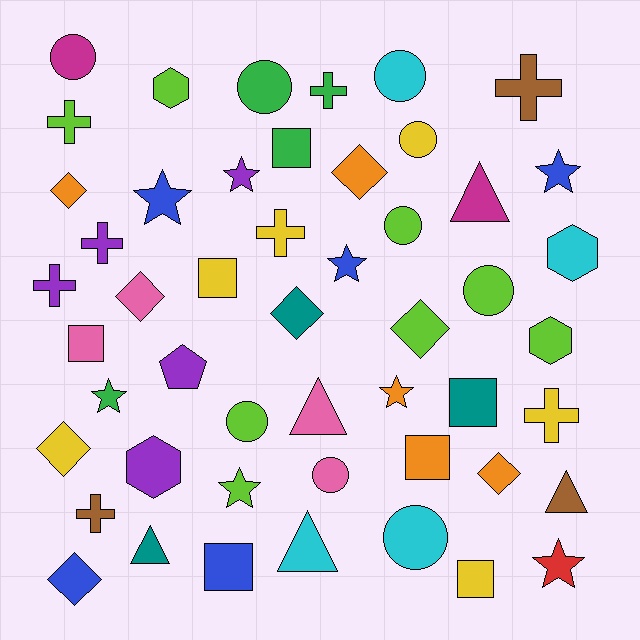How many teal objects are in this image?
There are 3 teal objects.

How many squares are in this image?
There are 7 squares.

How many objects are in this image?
There are 50 objects.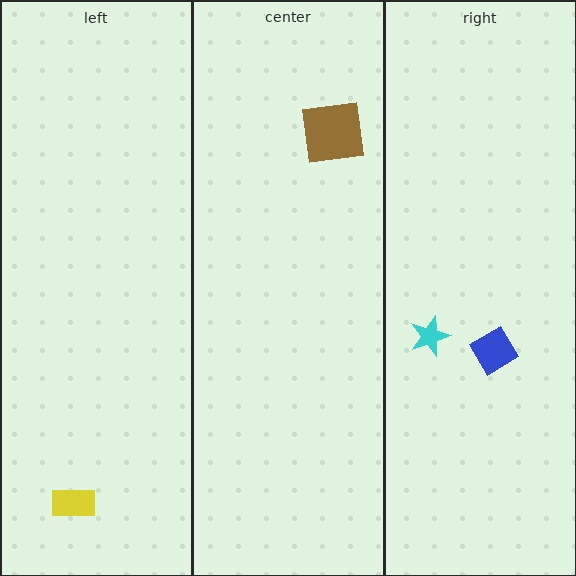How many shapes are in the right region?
2.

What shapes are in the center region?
The brown square.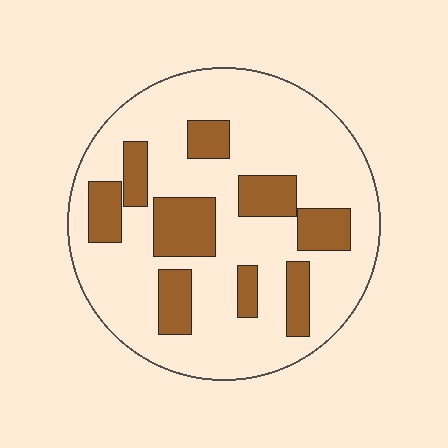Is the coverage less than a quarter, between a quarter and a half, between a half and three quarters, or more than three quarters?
Less than a quarter.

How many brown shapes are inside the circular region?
9.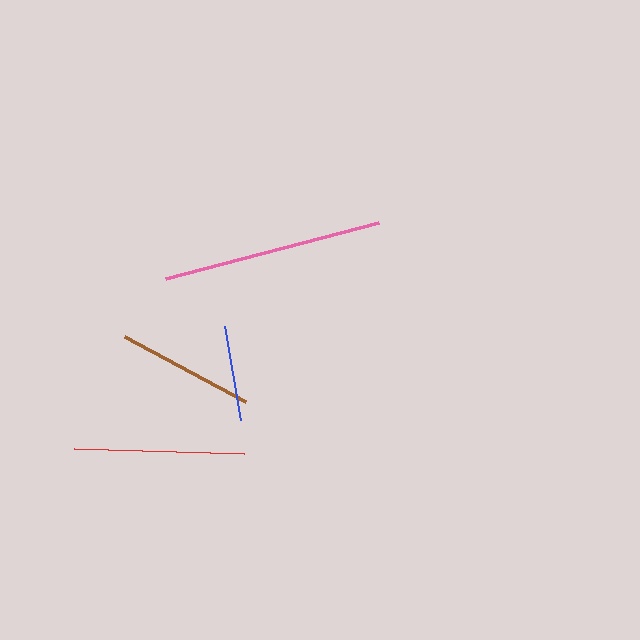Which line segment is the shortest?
The blue line is the shortest at approximately 95 pixels.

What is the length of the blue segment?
The blue segment is approximately 95 pixels long.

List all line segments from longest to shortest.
From longest to shortest: pink, red, brown, blue.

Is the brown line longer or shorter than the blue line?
The brown line is longer than the blue line.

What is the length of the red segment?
The red segment is approximately 170 pixels long.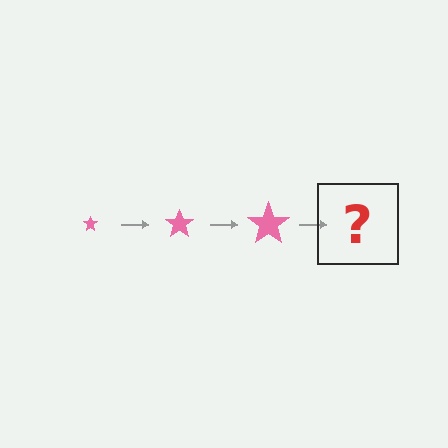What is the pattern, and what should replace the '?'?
The pattern is that the star gets progressively larger each step. The '?' should be a pink star, larger than the previous one.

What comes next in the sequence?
The next element should be a pink star, larger than the previous one.